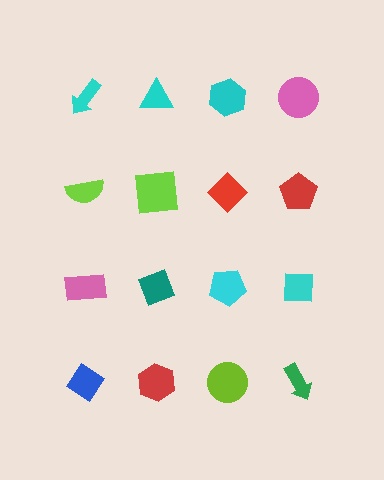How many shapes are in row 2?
4 shapes.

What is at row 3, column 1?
A pink rectangle.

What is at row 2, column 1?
A lime semicircle.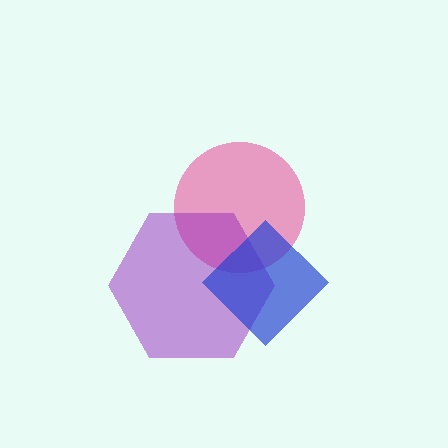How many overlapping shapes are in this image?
There are 3 overlapping shapes in the image.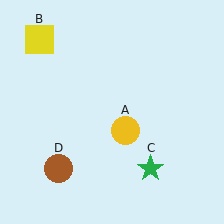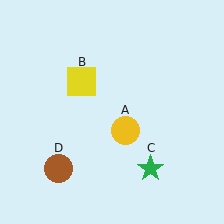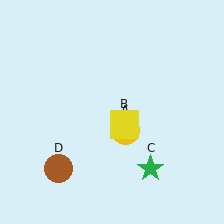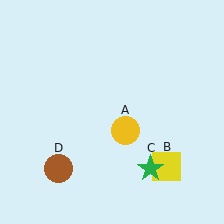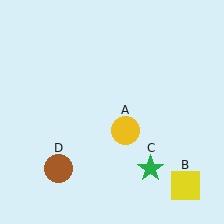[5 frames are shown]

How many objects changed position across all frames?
1 object changed position: yellow square (object B).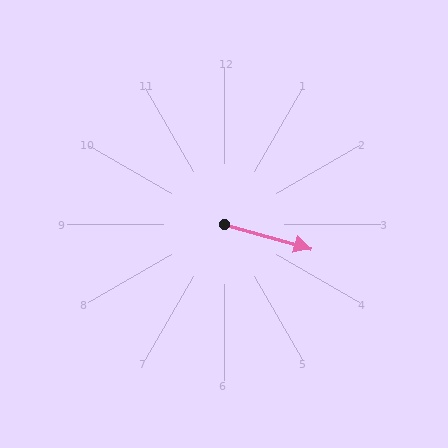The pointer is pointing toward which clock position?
Roughly 4 o'clock.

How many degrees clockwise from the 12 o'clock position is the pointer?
Approximately 106 degrees.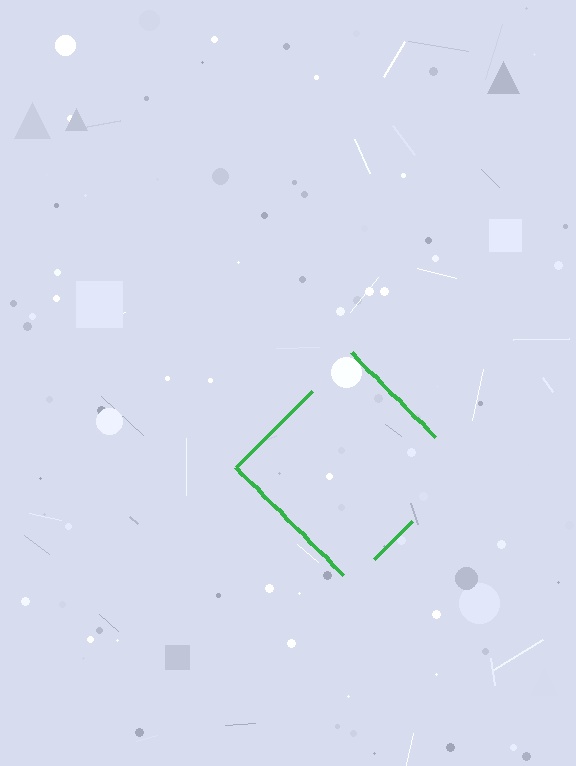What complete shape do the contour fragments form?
The contour fragments form a diamond.